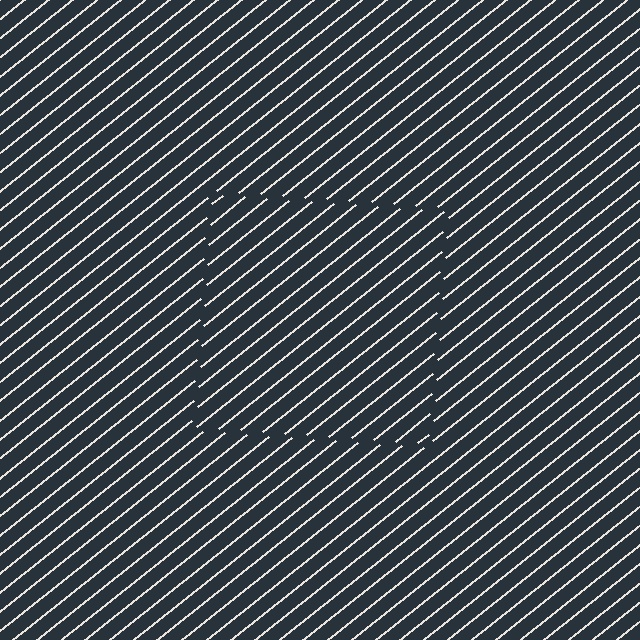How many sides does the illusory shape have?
4 sides — the line-ends trace a square.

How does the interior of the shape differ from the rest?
The interior of the shape contains the same grating, shifted by half a period — the contour is defined by the phase discontinuity where line-ends from the inner and outer gratings abut.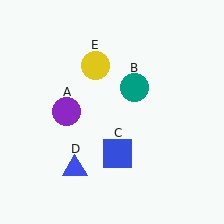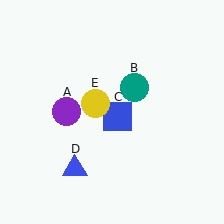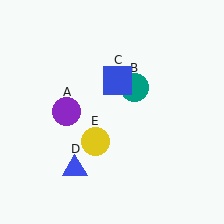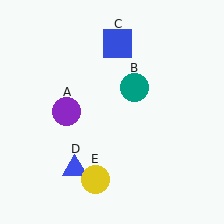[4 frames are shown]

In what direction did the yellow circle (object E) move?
The yellow circle (object E) moved down.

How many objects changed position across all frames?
2 objects changed position: blue square (object C), yellow circle (object E).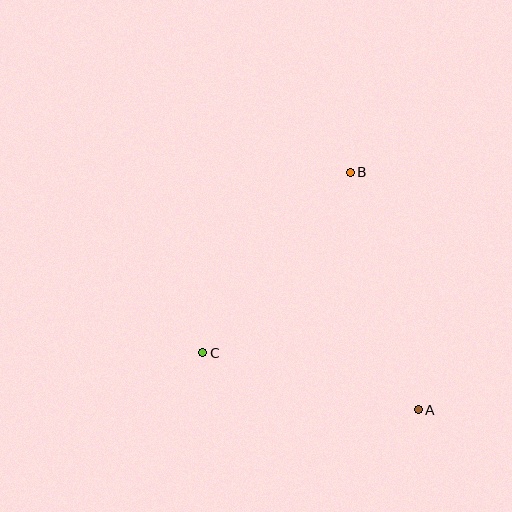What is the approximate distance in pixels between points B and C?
The distance between B and C is approximately 233 pixels.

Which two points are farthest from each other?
Points A and B are farthest from each other.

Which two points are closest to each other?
Points A and C are closest to each other.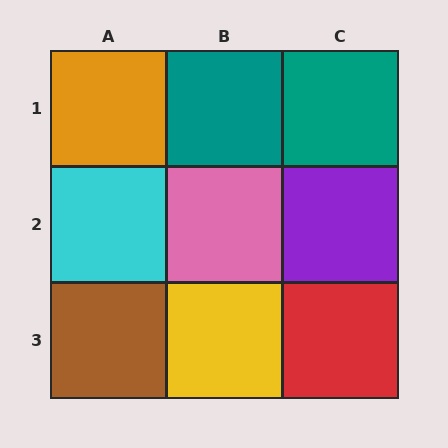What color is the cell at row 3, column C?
Red.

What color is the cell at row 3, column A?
Brown.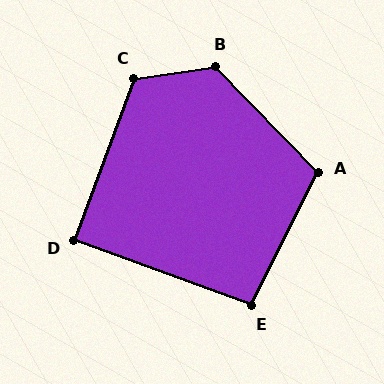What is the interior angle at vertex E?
Approximately 97 degrees (obtuse).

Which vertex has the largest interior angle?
B, at approximately 126 degrees.